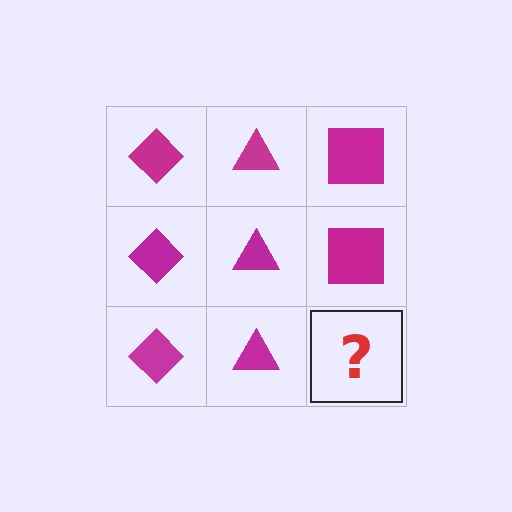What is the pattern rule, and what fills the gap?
The rule is that each column has a consistent shape. The gap should be filled with a magenta square.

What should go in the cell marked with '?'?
The missing cell should contain a magenta square.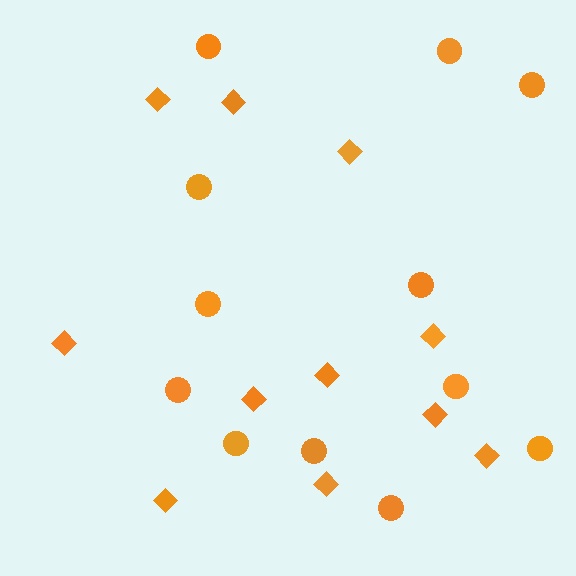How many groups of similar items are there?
There are 2 groups: one group of diamonds (11) and one group of circles (12).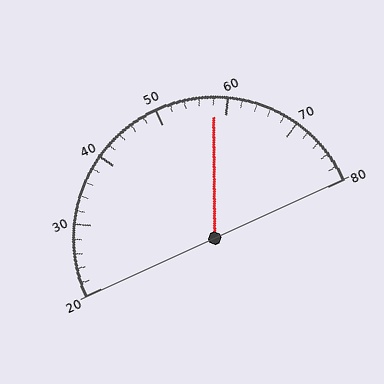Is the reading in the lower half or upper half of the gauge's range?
The reading is in the upper half of the range (20 to 80).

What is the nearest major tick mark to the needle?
The nearest major tick mark is 60.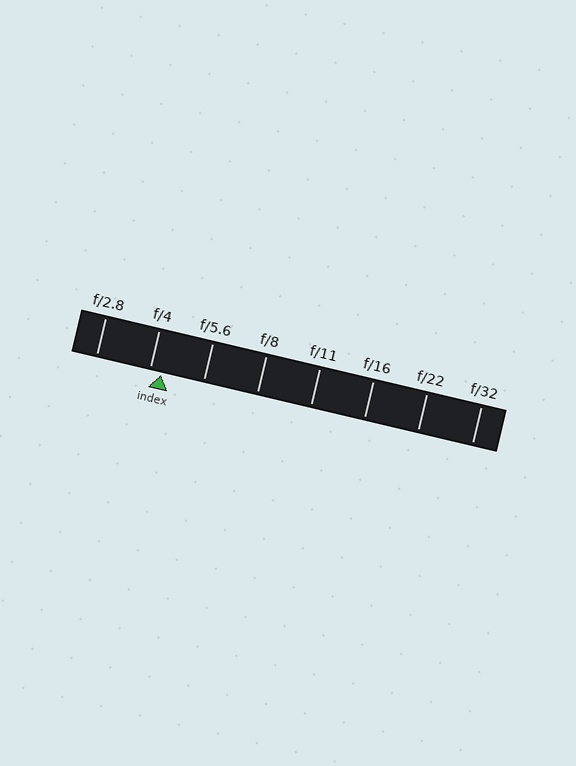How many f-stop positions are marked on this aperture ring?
There are 8 f-stop positions marked.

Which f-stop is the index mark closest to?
The index mark is closest to f/4.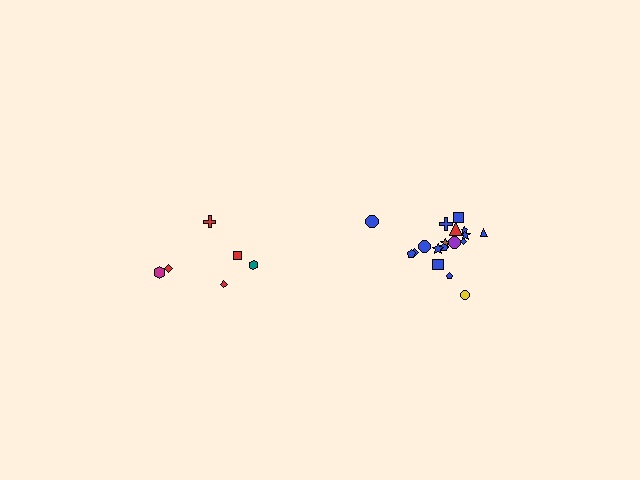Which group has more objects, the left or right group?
The right group.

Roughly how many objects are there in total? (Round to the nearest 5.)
Roughly 25 objects in total.